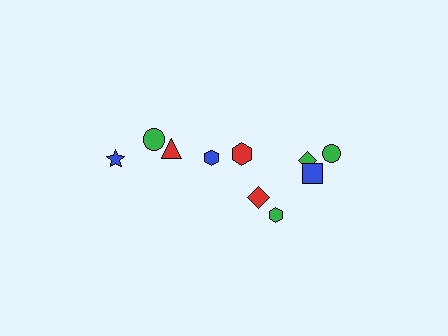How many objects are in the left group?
There are 4 objects.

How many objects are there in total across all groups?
There are 10 objects.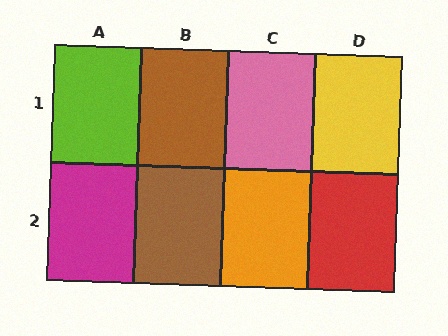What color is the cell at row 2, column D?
Red.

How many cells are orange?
1 cell is orange.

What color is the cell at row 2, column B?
Brown.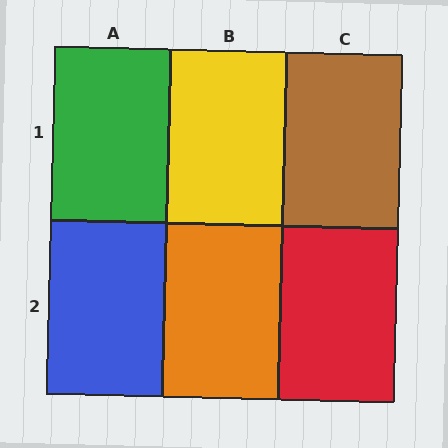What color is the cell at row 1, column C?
Brown.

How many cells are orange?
1 cell is orange.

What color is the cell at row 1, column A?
Green.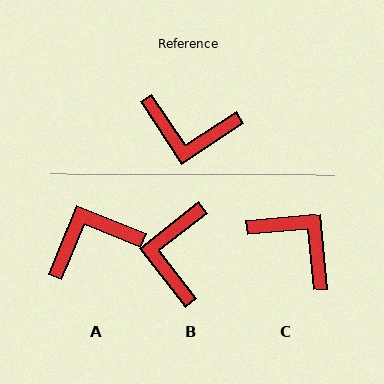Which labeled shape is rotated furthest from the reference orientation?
C, about 152 degrees away.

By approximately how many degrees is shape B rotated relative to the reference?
Approximately 85 degrees clockwise.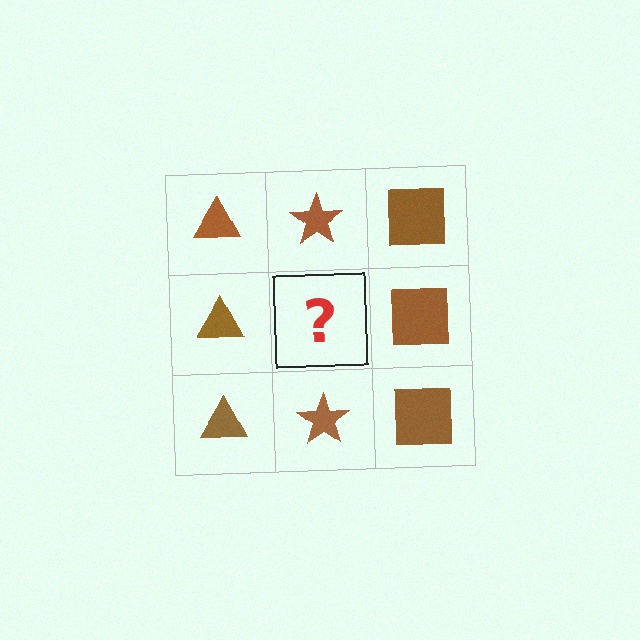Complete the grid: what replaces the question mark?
The question mark should be replaced with a brown star.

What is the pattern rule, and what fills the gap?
The rule is that each column has a consistent shape. The gap should be filled with a brown star.